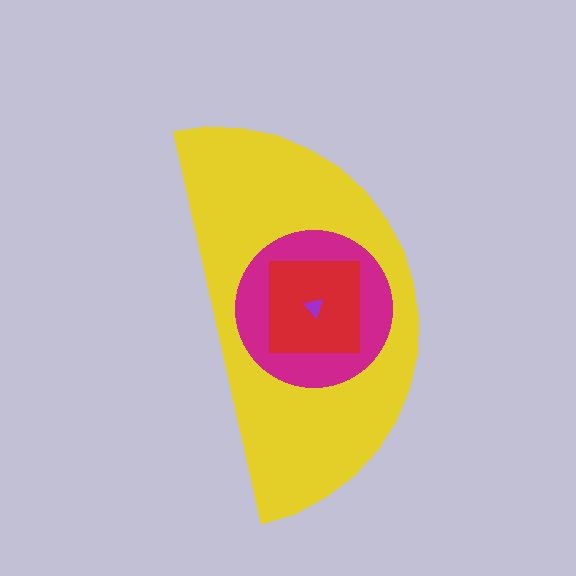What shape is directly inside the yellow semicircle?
The magenta circle.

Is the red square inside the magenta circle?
Yes.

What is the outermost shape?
The yellow semicircle.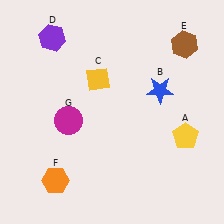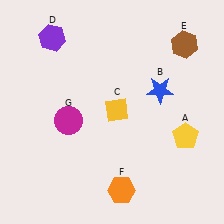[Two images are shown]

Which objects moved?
The objects that moved are: the yellow diamond (C), the orange hexagon (F).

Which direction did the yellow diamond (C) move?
The yellow diamond (C) moved down.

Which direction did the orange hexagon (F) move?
The orange hexagon (F) moved right.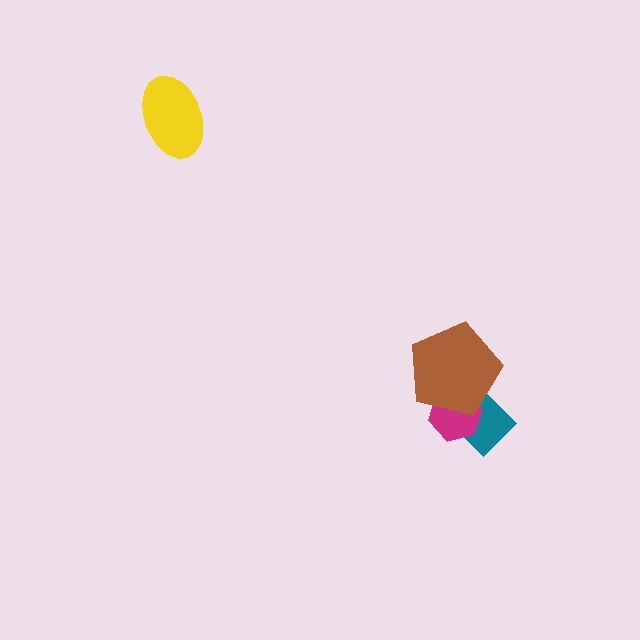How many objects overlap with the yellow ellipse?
0 objects overlap with the yellow ellipse.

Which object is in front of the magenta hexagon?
The brown pentagon is in front of the magenta hexagon.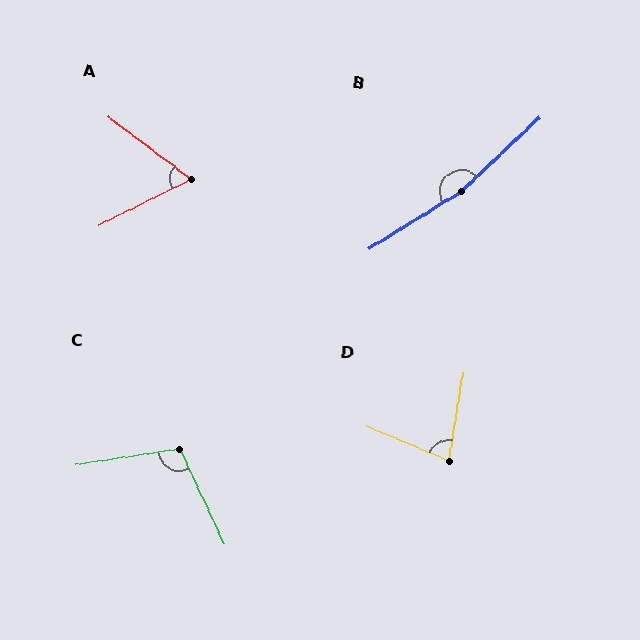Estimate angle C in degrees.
Approximately 107 degrees.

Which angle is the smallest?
A, at approximately 63 degrees.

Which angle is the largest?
B, at approximately 169 degrees.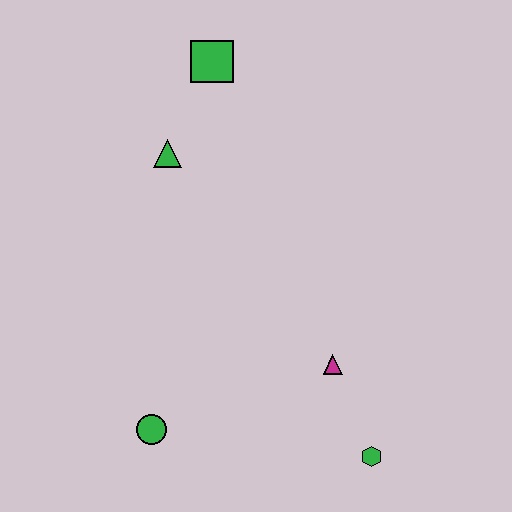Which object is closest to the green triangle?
The green square is closest to the green triangle.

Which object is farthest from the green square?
The green hexagon is farthest from the green square.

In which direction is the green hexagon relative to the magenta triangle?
The green hexagon is below the magenta triangle.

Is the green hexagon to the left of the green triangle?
No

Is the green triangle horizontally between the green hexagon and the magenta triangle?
No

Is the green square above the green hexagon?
Yes